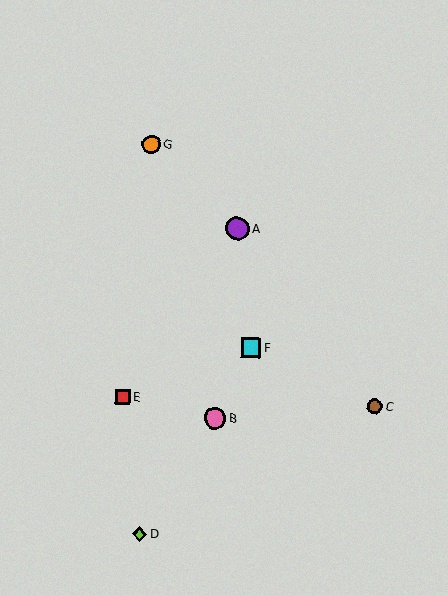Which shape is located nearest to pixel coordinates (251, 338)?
The cyan square (labeled F) at (251, 348) is nearest to that location.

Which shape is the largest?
The purple circle (labeled A) is the largest.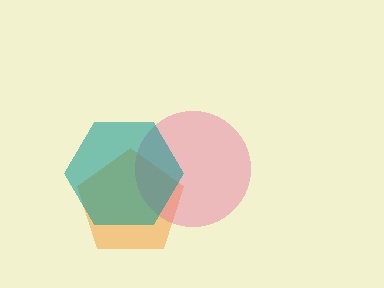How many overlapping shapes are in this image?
There are 3 overlapping shapes in the image.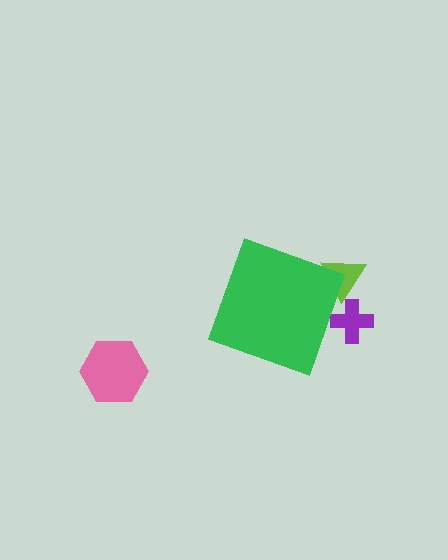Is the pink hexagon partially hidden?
No, the pink hexagon is fully visible.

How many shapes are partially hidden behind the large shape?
2 shapes are partially hidden.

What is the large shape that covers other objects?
A green diamond.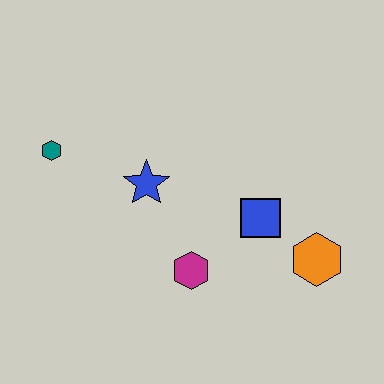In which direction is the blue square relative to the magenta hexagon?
The blue square is to the right of the magenta hexagon.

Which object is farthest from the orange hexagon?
The teal hexagon is farthest from the orange hexagon.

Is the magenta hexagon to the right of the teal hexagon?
Yes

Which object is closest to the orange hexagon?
The blue square is closest to the orange hexagon.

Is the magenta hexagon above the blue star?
No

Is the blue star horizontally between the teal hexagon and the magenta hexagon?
Yes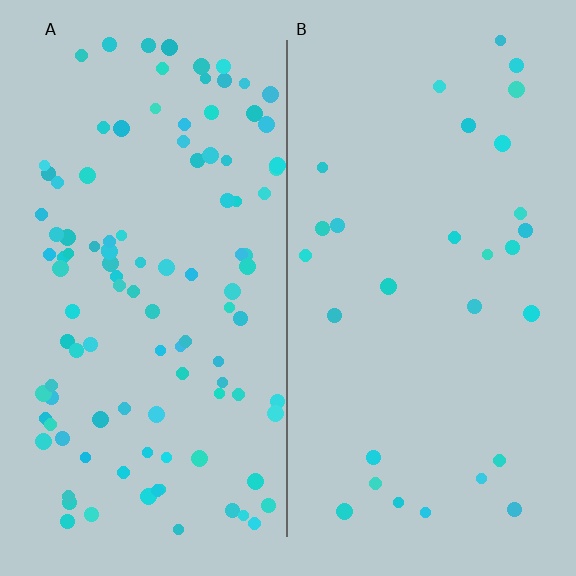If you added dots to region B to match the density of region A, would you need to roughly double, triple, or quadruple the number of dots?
Approximately quadruple.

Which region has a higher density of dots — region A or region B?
A (the left).